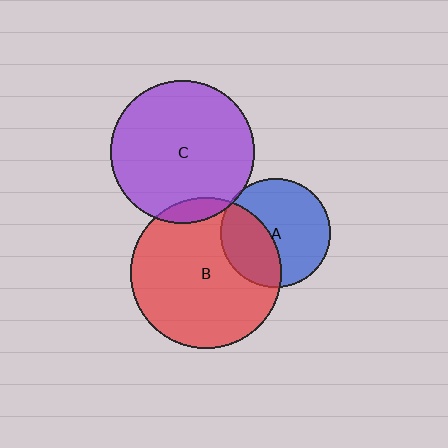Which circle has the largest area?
Circle B (red).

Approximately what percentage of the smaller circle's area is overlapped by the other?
Approximately 10%.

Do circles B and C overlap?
Yes.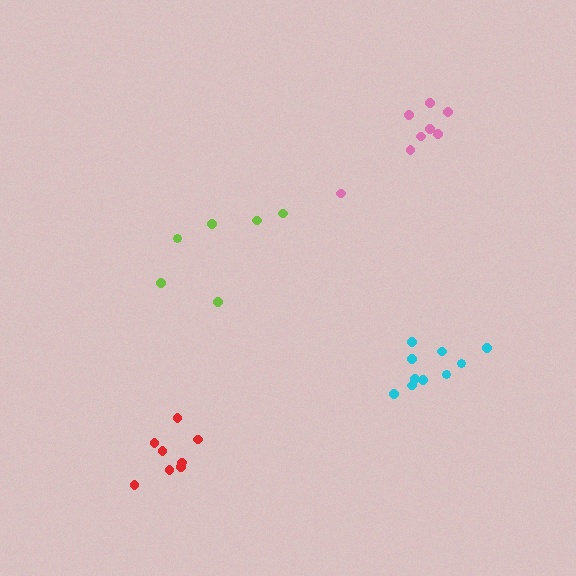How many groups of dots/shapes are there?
There are 4 groups.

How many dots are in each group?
Group 1: 6 dots, Group 2: 8 dots, Group 3: 8 dots, Group 4: 10 dots (32 total).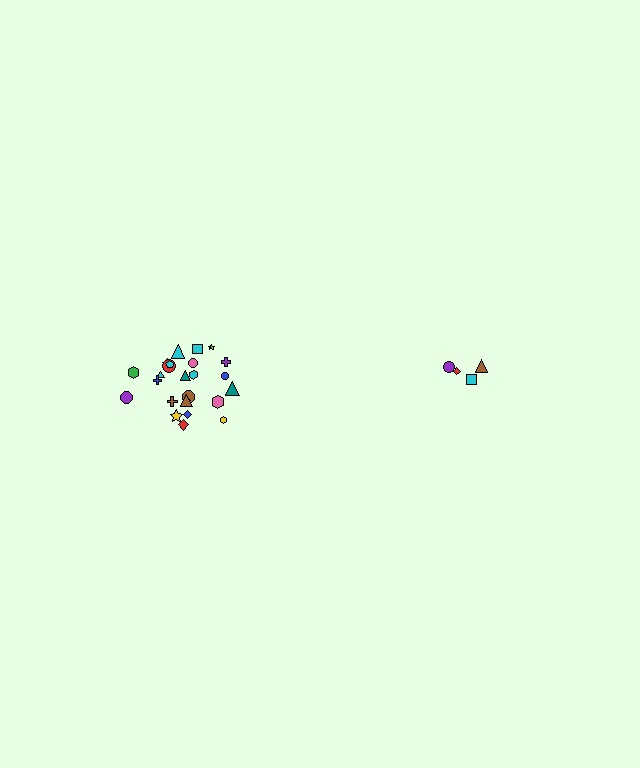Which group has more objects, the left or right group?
The left group.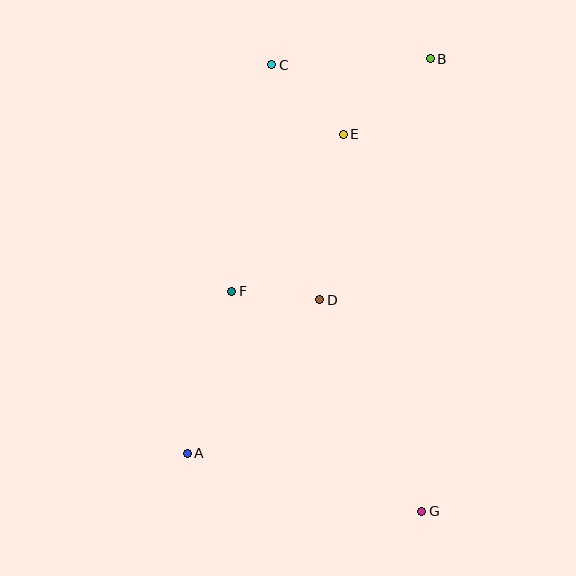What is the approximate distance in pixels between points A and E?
The distance between A and E is approximately 356 pixels.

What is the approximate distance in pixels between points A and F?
The distance between A and F is approximately 168 pixels.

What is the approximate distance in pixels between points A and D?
The distance between A and D is approximately 203 pixels.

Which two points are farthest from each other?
Points C and G are farthest from each other.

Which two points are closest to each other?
Points D and F are closest to each other.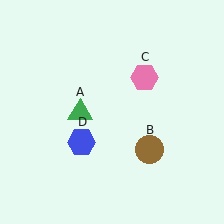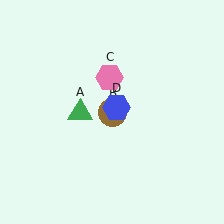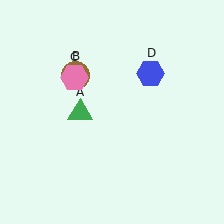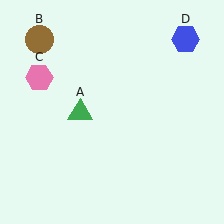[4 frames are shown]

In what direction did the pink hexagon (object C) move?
The pink hexagon (object C) moved left.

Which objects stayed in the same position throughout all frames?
Green triangle (object A) remained stationary.